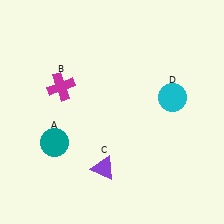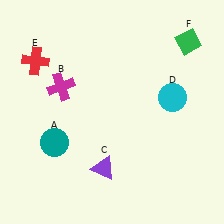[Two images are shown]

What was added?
A red cross (E), a green diamond (F) were added in Image 2.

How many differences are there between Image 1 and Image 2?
There are 2 differences between the two images.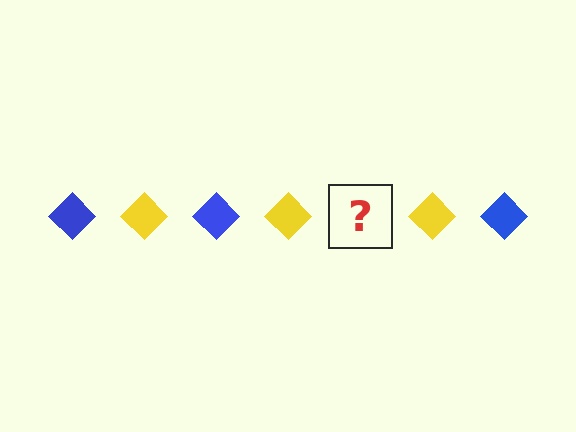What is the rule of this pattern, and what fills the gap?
The rule is that the pattern cycles through blue, yellow diamonds. The gap should be filled with a blue diamond.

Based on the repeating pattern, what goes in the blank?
The blank should be a blue diamond.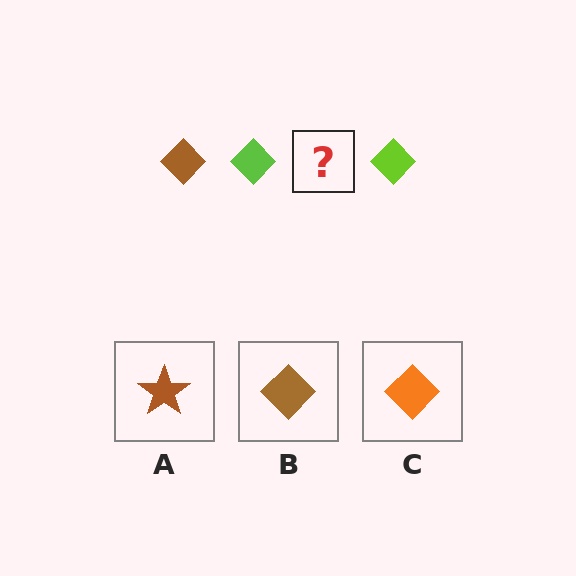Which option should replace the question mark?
Option B.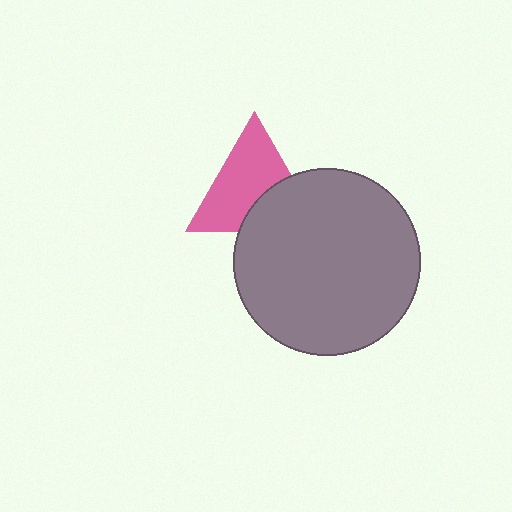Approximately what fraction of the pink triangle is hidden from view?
Roughly 34% of the pink triangle is hidden behind the gray circle.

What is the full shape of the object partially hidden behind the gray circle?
The partially hidden object is a pink triangle.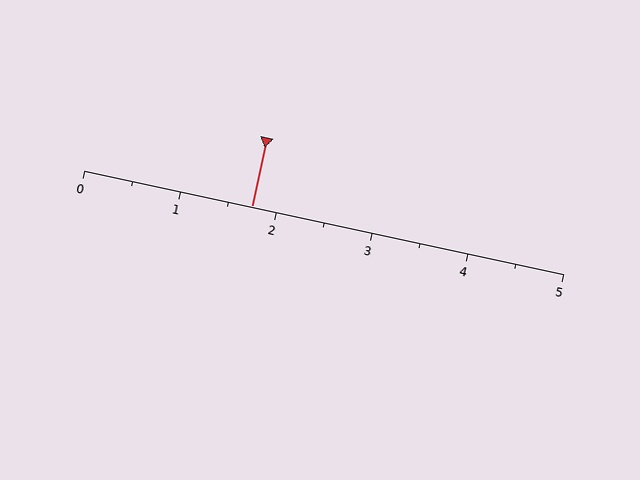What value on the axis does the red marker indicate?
The marker indicates approximately 1.8.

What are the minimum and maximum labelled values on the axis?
The axis runs from 0 to 5.